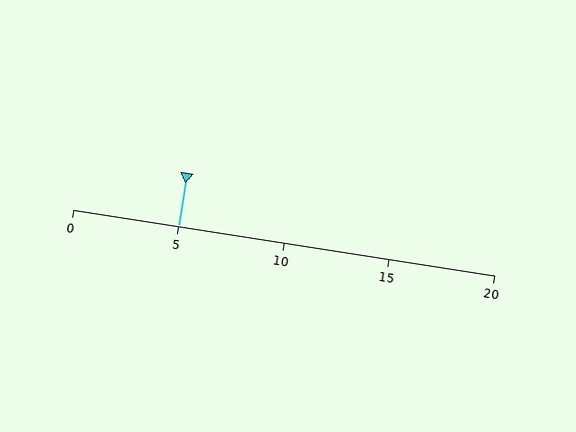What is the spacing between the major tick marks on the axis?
The major ticks are spaced 5 apart.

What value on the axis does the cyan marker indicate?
The marker indicates approximately 5.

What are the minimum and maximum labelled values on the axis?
The axis runs from 0 to 20.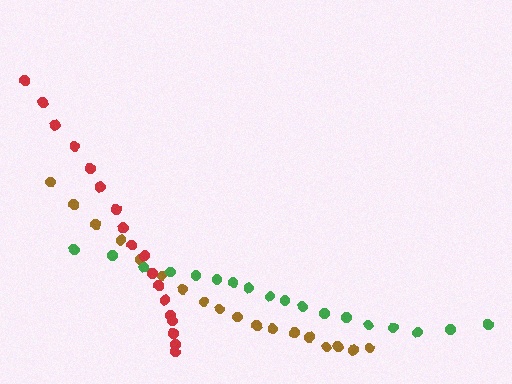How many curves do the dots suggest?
There are 3 distinct paths.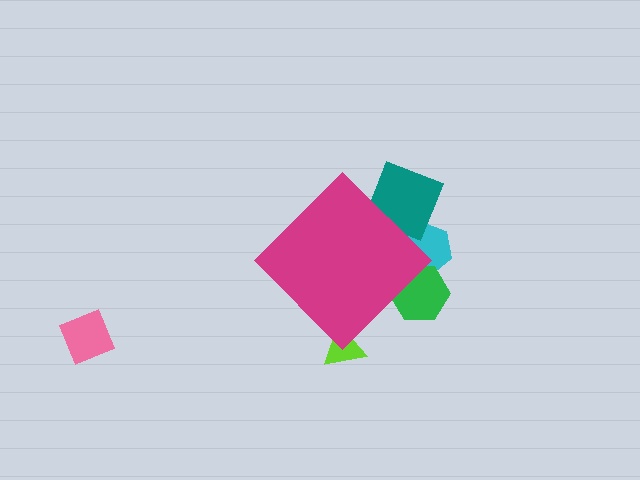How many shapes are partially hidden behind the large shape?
4 shapes are partially hidden.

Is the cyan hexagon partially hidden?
Yes, the cyan hexagon is partially hidden behind the magenta diamond.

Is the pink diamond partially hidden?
No, the pink diamond is fully visible.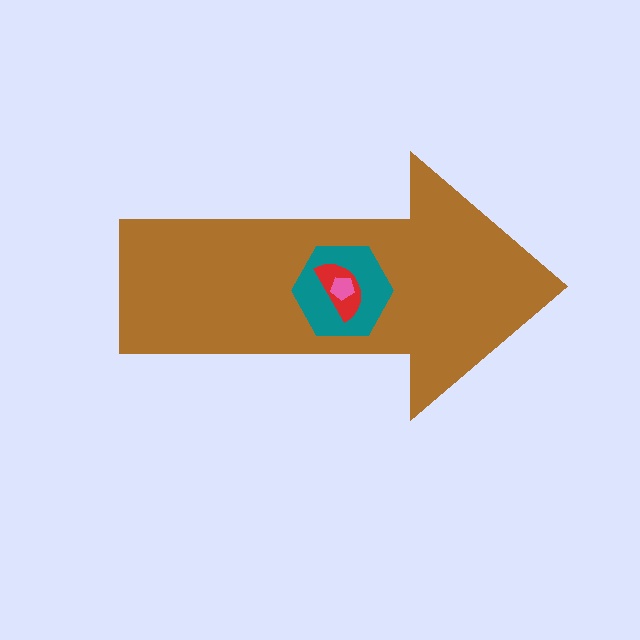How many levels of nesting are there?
4.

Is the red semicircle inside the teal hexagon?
Yes.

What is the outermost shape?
The brown arrow.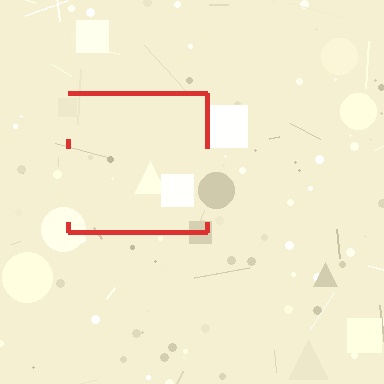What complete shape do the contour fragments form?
The contour fragments form a square.